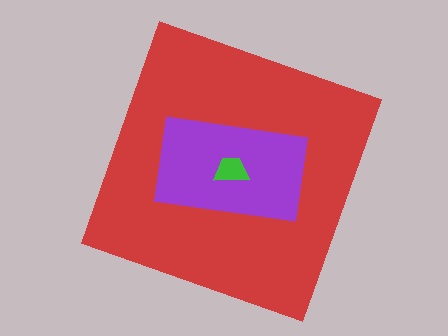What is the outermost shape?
The red square.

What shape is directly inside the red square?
The purple rectangle.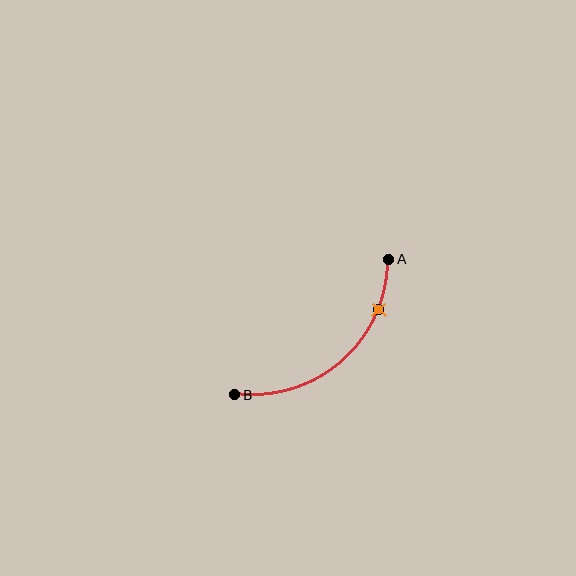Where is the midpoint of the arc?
The arc midpoint is the point on the curve farthest from the straight line joining A and B. It sits below and to the right of that line.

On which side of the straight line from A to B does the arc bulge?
The arc bulges below and to the right of the straight line connecting A and B.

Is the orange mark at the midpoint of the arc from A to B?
No. The orange mark lies on the arc but is closer to endpoint A. The arc midpoint would be at the point on the curve equidistant along the arc from both A and B.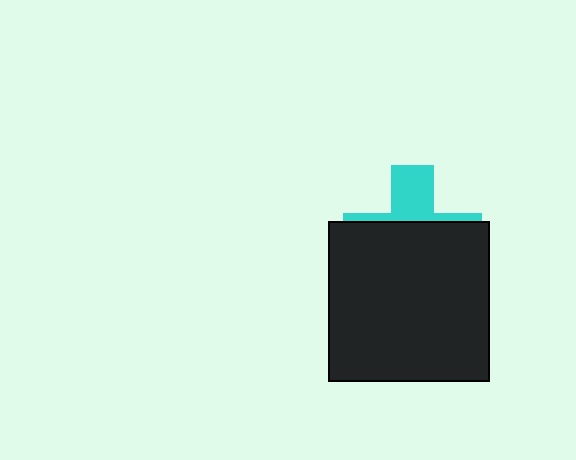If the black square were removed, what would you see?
You would see the complete cyan cross.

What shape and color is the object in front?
The object in front is a black square.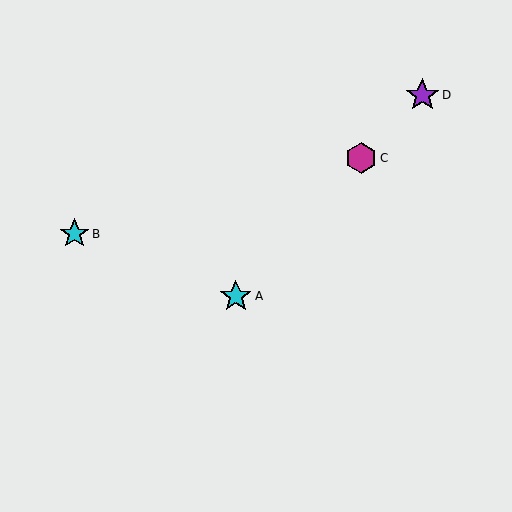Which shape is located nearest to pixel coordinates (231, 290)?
The cyan star (labeled A) at (236, 296) is nearest to that location.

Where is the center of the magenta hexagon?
The center of the magenta hexagon is at (361, 158).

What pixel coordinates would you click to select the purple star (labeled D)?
Click at (422, 95) to select the purple star D.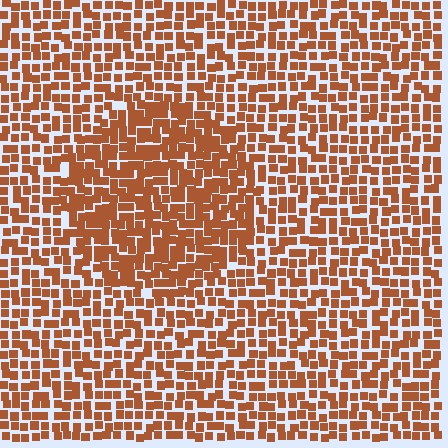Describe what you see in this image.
The image contains small brown elements arranged at two different densities. A circle-shaped region is visible where the elements are more densely packed than the surrounding area.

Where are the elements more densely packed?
The elements are more densely packed inside the circle boundary.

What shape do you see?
I see a circle.